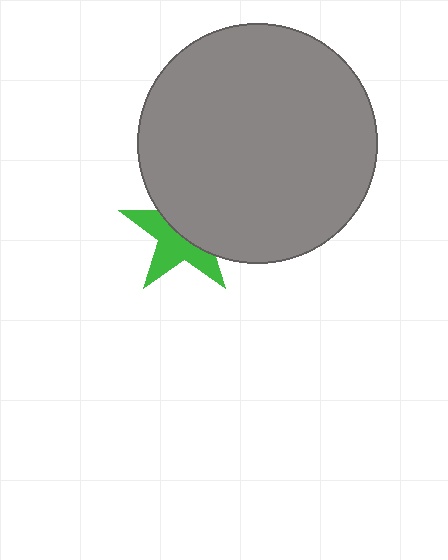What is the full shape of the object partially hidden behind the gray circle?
The partially hidden object is a green star.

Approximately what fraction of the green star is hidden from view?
Roughly 51% of the green star is hidden behind the gray circle.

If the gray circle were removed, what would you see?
You would see the complete green star.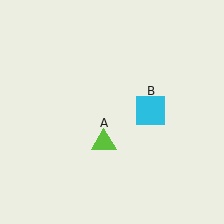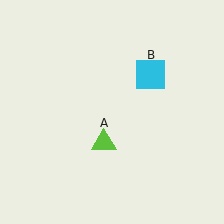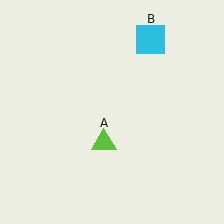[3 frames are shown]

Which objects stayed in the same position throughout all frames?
Lime triangle (object A) remained stationary.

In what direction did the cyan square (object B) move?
The cyan square (object B) moved up.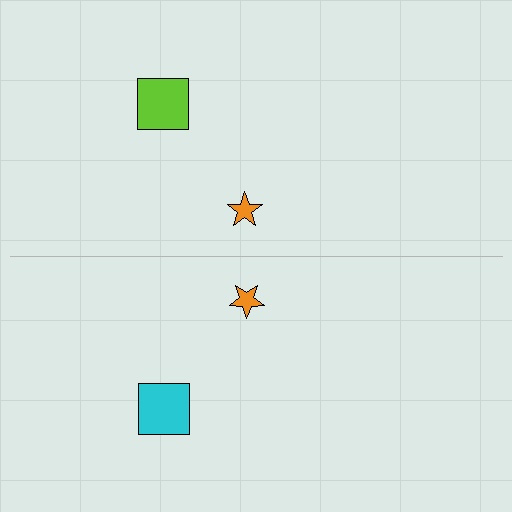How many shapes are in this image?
There are 4 shapes in this image.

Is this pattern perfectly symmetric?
No, the pattern is not perfectly symmetric. The cyan square on the bottom side breaks the symmetry — its mirror counterpart is lime.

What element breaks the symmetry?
The cyan square on the bottom side breaks the symmetry — its mirror counterpart is lime.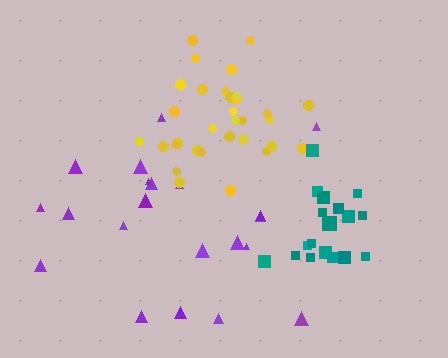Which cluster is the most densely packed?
Yellow.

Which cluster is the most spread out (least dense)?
Purple.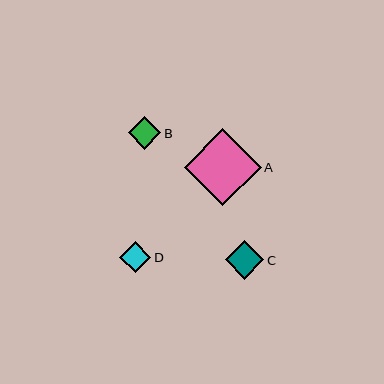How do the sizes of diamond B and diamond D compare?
Diamond B and diamond D are approximately the same size.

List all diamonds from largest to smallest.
From largest to smallest: A, C, B, D.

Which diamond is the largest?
Diamond A is the largest with a size of approximately 77 pixels.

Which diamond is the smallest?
Diamond D is the smallest with a size of approximately 31 pixels.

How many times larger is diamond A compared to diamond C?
Diamond A is approximately 2.0 times the size of diamond C.